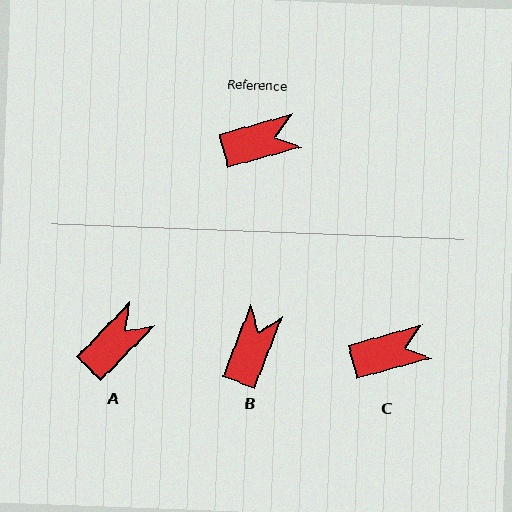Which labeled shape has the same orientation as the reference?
C.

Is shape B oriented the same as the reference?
No, it is off by about 53 degrees.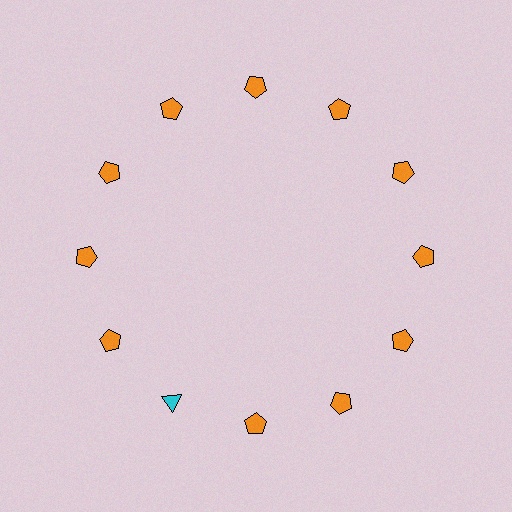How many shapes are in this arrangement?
There are 12 shapes arranged in a ring pattern.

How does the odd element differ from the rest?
It differs in both color (cyan instead of orange) and shape (triangle instead of pentagon).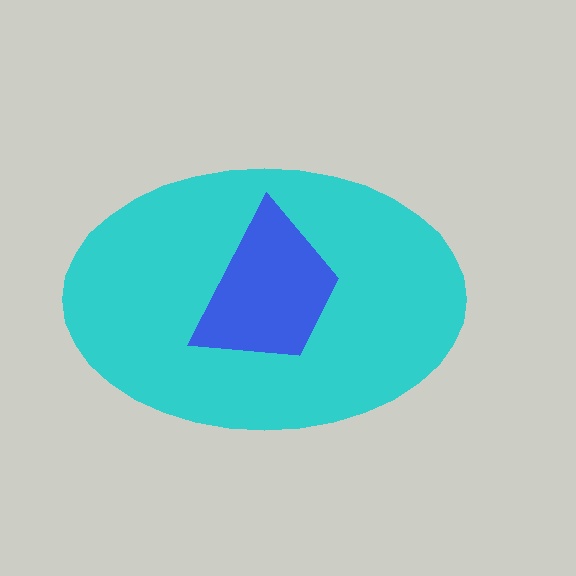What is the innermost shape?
The blue trapezoid.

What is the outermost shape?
The cyan ellipse.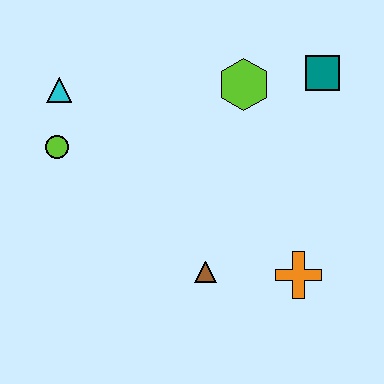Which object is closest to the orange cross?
The brown triangle is closest to the orange cross.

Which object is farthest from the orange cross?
The cyan triangle is farthest from the orange cross.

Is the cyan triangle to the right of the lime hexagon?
No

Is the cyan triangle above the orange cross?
Yes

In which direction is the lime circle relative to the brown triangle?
The lime circle is to the left of the brown triangle.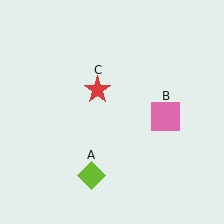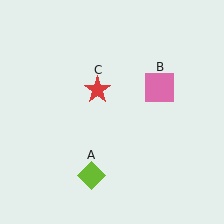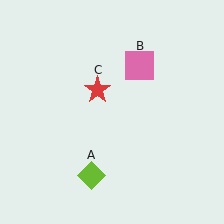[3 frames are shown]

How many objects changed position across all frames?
1 object changed position: pink square (object B).